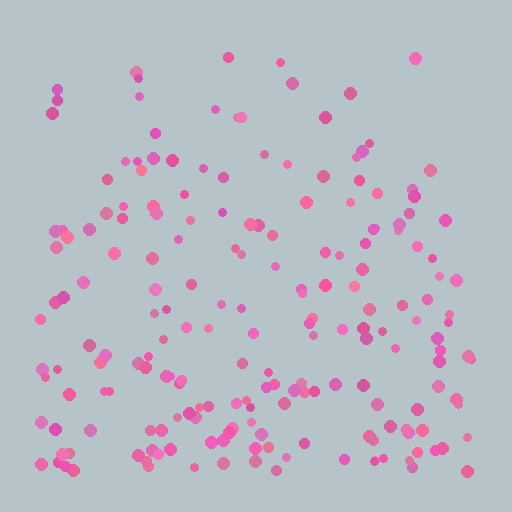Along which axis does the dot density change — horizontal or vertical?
Vertical.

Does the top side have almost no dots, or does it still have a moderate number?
Still a moderate number, just noticeably fewer than the bottom.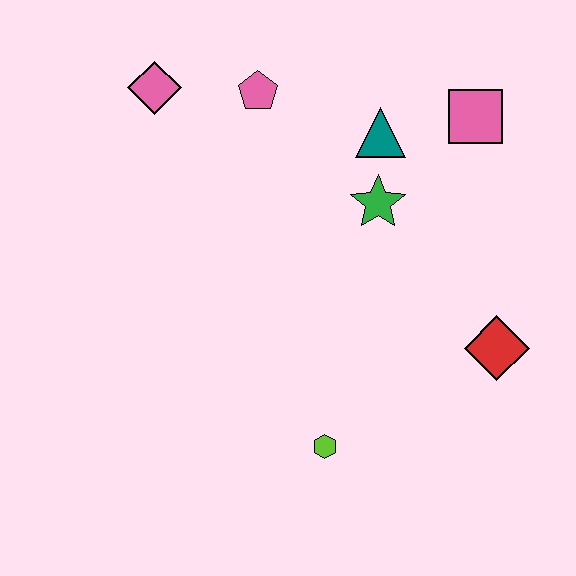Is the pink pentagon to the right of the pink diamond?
Yes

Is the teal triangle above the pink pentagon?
No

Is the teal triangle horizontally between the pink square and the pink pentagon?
Yes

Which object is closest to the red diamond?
The green star is closest to the red diamond.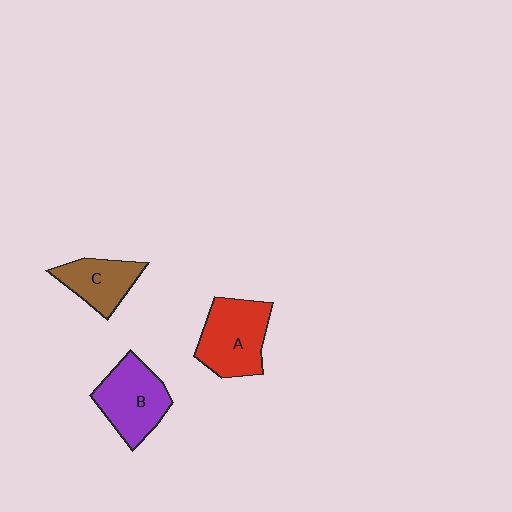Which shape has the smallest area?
Shape C (brown).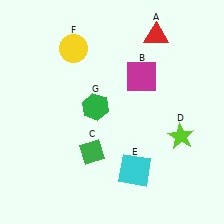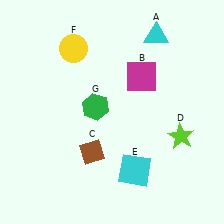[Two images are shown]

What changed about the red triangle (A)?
In Image 1, A is red. In Image 2, it changed to cyan.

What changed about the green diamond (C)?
In Image 1, C is green. In Image 2, it changed to brown.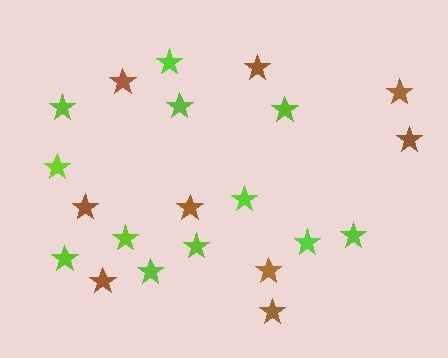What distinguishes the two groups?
There are 2 groups: one group of brown stars (9) and one group of lime stars (12).